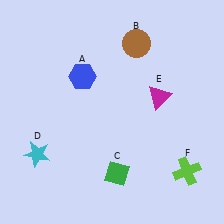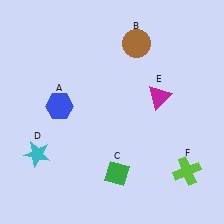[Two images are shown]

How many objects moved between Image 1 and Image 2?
1 object moved between the two images.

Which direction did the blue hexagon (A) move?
The blue hexagon (A) moved down.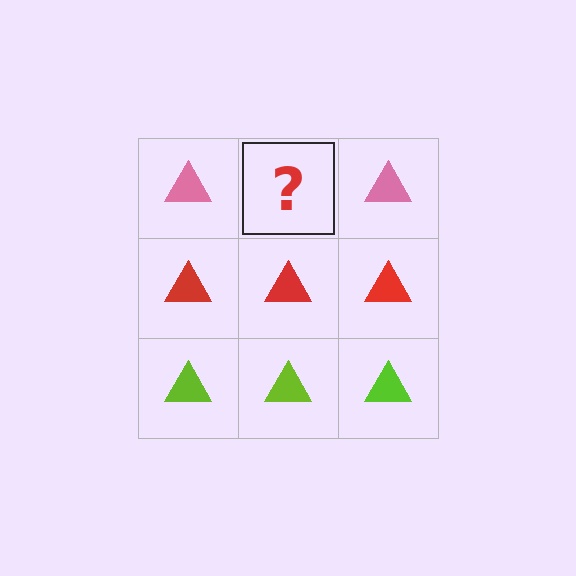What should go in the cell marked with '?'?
The missing cell should contain a pink triangle.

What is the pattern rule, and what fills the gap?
The rule is that each row has a consistent color. The gap should be filled with a pink triangle.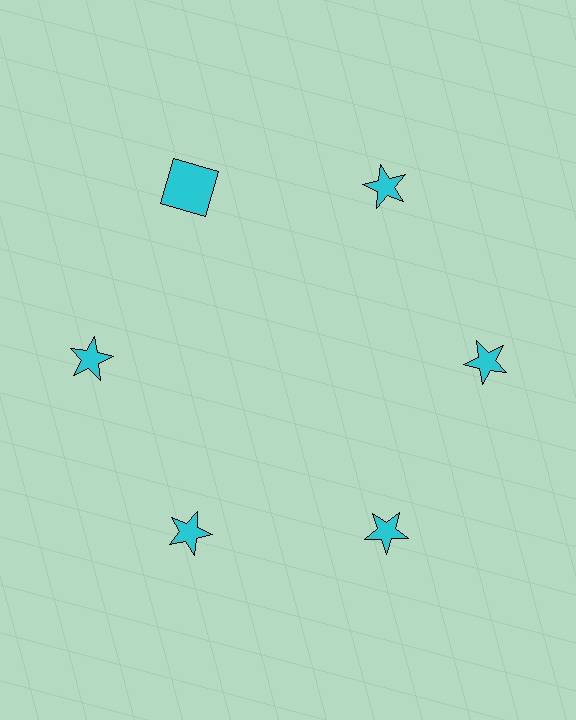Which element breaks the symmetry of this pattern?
The cyan square at roughly the 11 o'clock position breaks the symmetry. All other shapes are cyan stars.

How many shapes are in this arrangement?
There are 6 shapes arranged in a ring pattern.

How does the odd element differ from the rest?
It has a different shape: square instead of star.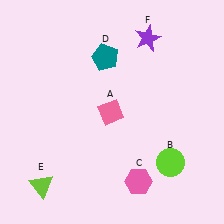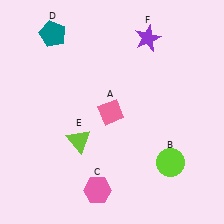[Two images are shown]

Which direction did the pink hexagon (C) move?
The pink hexagon (C) moved left.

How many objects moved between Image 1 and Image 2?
3 objects moved between the two images.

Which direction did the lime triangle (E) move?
The lime triangle (E) moved up.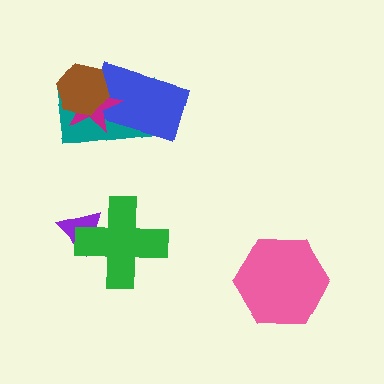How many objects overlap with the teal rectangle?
3 objects overlap with the teal rectangle.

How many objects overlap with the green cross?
1 object overlaps with the green cross.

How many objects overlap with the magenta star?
3 objects overlap with the magenta star.